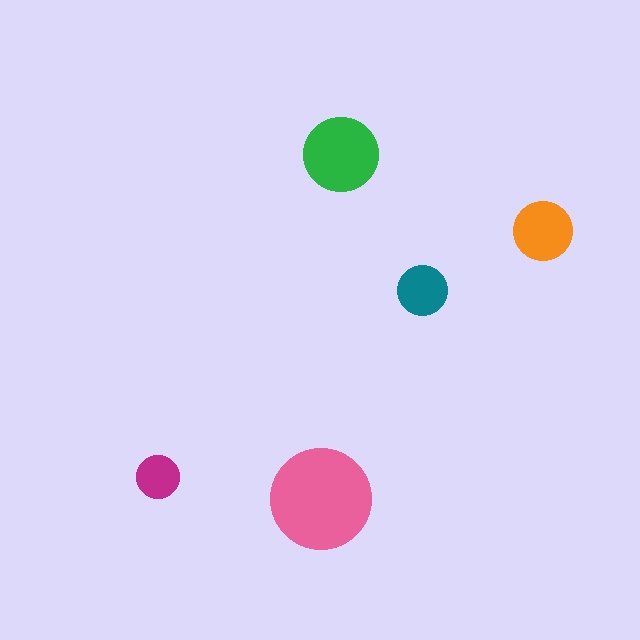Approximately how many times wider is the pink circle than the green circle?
About 1.5 times wider.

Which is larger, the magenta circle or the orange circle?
The orange one.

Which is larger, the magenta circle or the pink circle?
The pink one.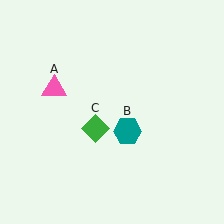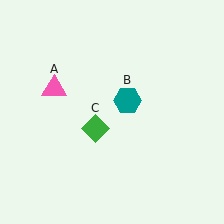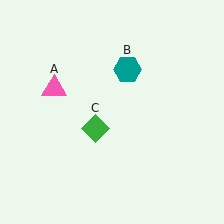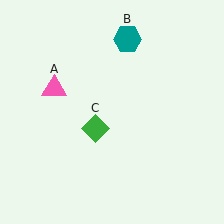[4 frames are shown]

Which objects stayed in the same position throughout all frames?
Pink triangle (object A) and green diamond (object C) remained stationary.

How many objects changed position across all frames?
1 object changed position: teal hexagon (object B).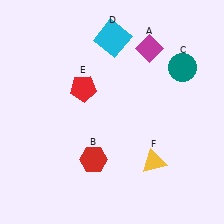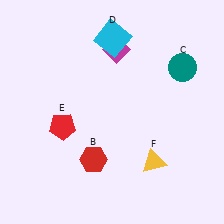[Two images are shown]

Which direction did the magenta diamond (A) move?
The magenta diamond (A) moved left.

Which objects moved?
The objects that moved are: the magenta diamond (A), the red pentagon (E).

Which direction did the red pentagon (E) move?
The red pentagon (E) moved down.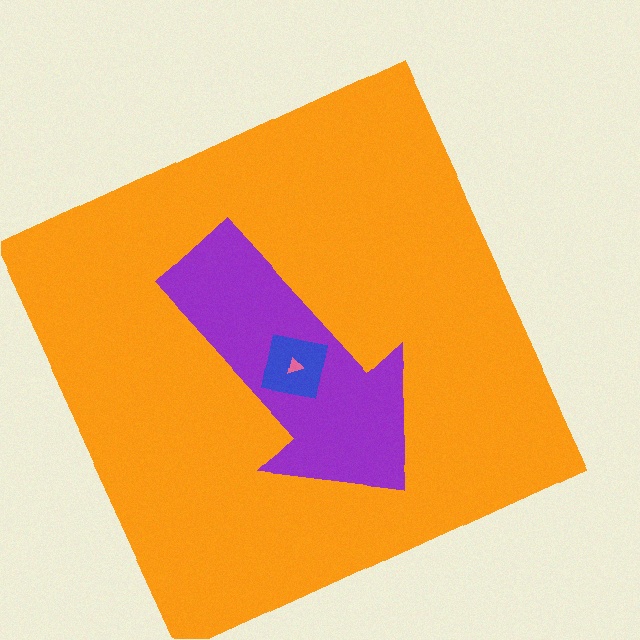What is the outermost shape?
The orange square.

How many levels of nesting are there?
4.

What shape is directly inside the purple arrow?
The blue square.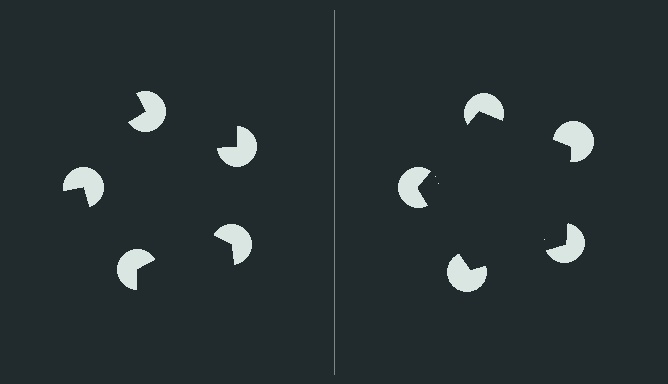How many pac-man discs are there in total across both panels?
10 — 5 on each side.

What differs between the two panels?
The pac-man discs are positioned identically on both sides; only the wedge orientations differ. On the right they align to a pentagon; on the left they are misaligned.